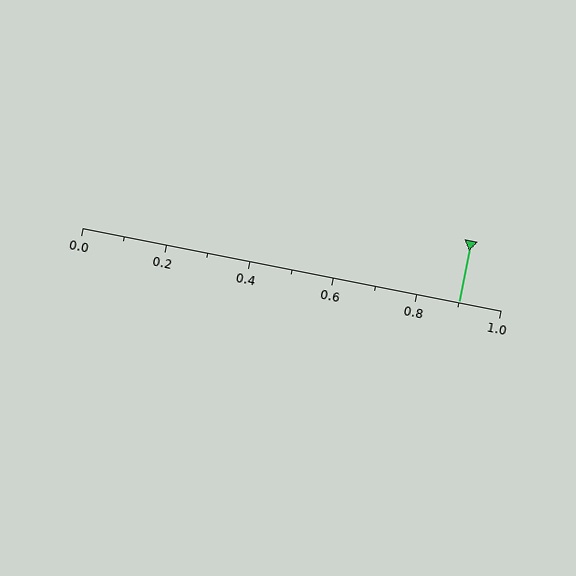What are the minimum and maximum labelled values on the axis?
The axis runs from 0.0 to 1.0.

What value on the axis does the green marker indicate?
The marker indicates approximately 0.9.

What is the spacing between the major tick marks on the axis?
The major ticks are spaced 0.2 apart.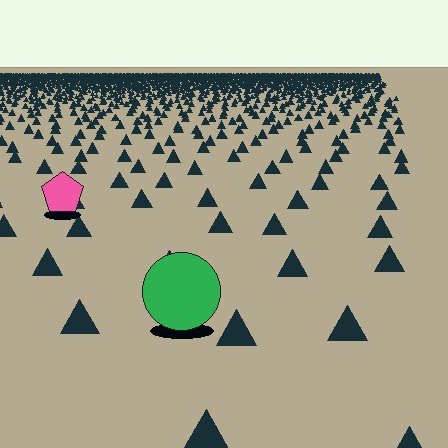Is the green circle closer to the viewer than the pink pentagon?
Yes. The green circle is closer — you can tell from the texture gradient: the ground texture is coarser near it.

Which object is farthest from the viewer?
The pink pentagon is farthest from the viewer. It appears smaller and the ground texture around it is denser.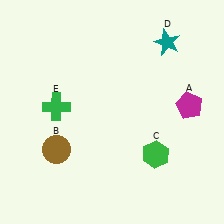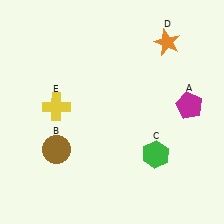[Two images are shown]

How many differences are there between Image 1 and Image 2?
There are 2 differences between the two images.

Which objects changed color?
D changed from teal to orange. E changed from green to yellow.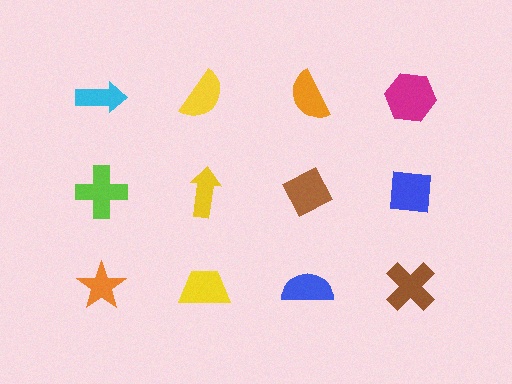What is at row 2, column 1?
A lime cross.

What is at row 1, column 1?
A cyan arrow.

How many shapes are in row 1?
4 shapes.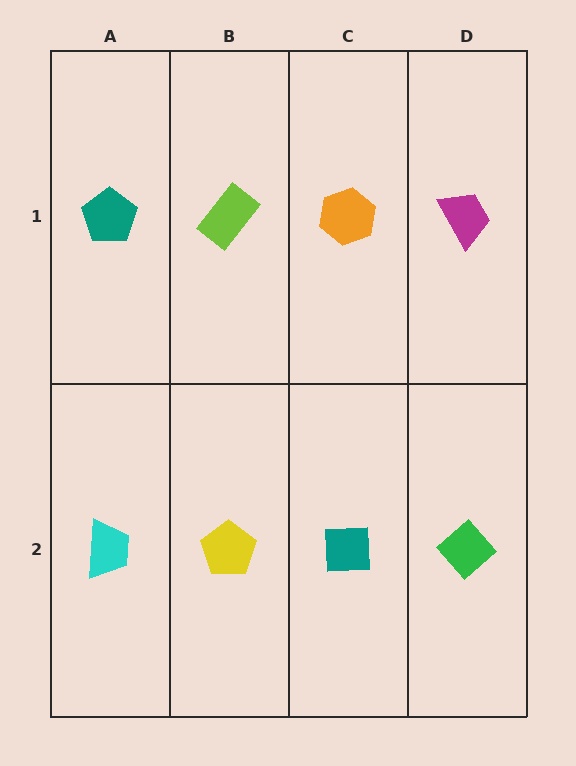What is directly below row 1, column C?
A teal square.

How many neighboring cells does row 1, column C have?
3.